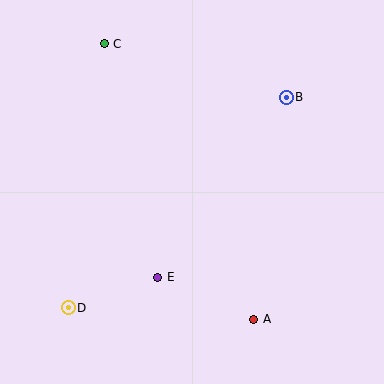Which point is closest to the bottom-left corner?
Point D is closest to the bottom-left corner.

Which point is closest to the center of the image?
Point E at (158, 277) is closest to the center.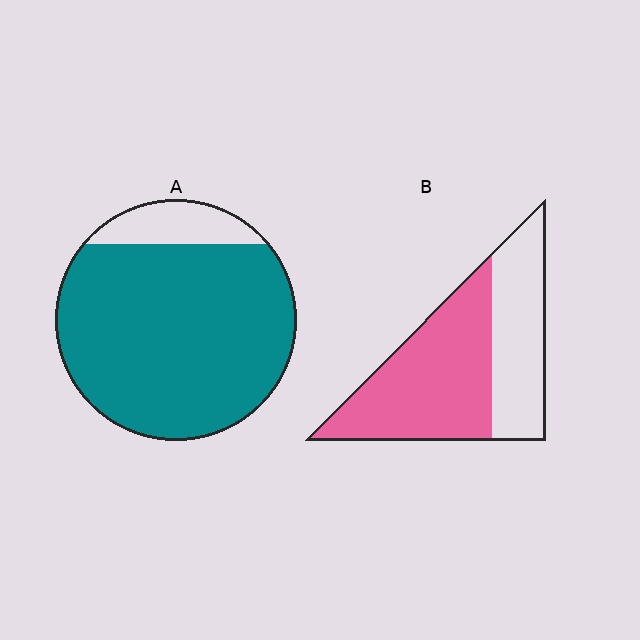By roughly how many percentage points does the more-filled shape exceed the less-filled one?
By roughly 25 percentage points (A over B).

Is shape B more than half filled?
Yes.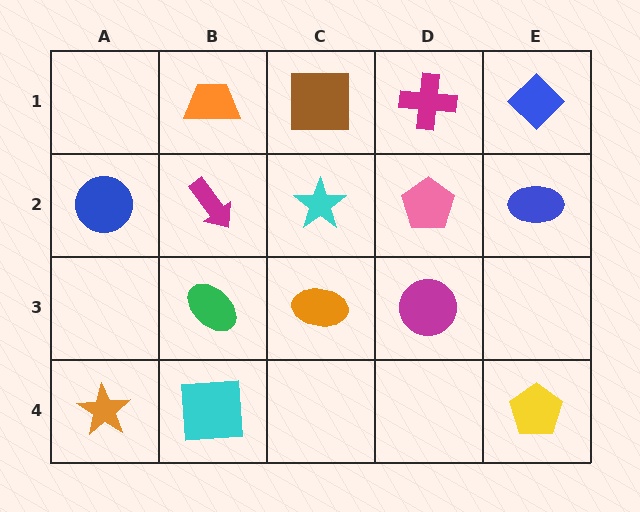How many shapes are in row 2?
5 shapes.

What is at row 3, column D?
A magenta circle.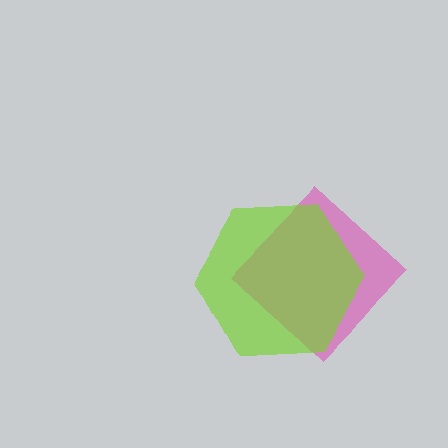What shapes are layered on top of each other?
The layered shapes are: a pink diamond, a lime hexagon.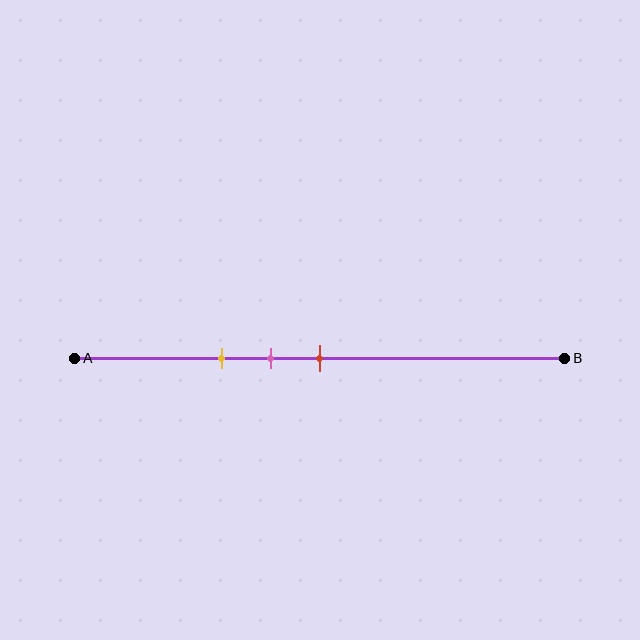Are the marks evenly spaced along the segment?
Yes, the marks are approximately evenly spaced.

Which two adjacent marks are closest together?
The pink and red marks are the closest adjacent pair.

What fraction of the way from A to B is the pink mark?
The pink mark is approximately 40% (0.4) of the way from A to B.